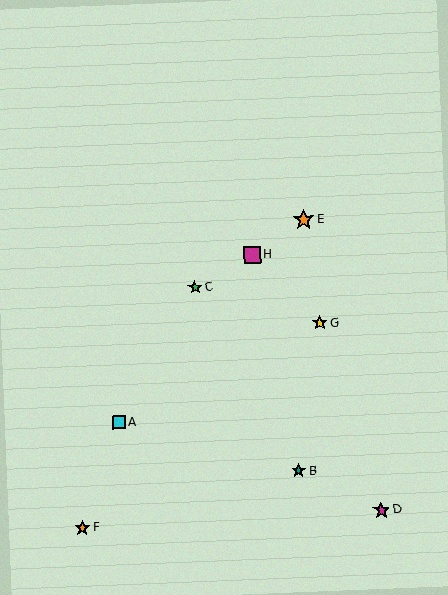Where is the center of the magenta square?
The center of the magenta square is at (252, 255).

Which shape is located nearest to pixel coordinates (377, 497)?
The magenta star (labeled D) at (382, 510) is nearest to that location.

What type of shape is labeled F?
Shape F is an orange star.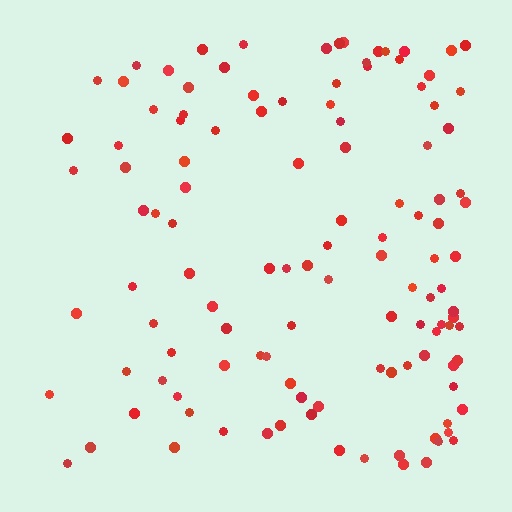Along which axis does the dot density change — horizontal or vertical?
Horizontal.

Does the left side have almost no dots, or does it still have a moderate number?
Still a moderate number, just noticeably fewer than the right.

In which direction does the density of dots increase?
From left to right, with the right side densest.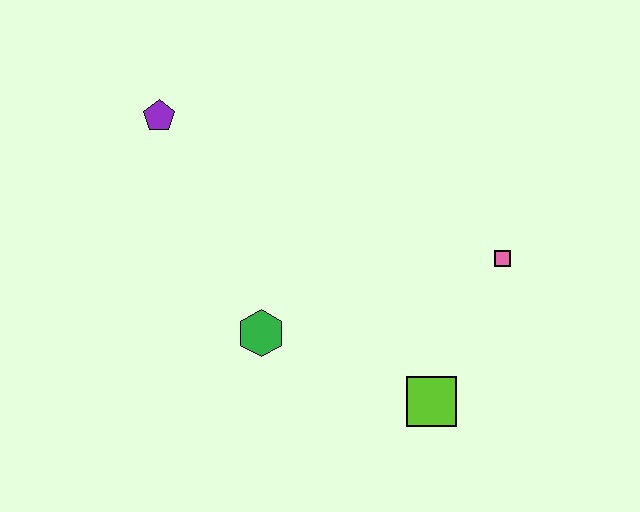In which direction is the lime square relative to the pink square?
The lime square is below the pink square.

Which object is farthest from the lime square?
The purple pentagon is farthest from the lime square.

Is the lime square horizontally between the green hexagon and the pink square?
Yes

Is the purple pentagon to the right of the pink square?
No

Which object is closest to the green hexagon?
The lime square is closest to the green hexagon.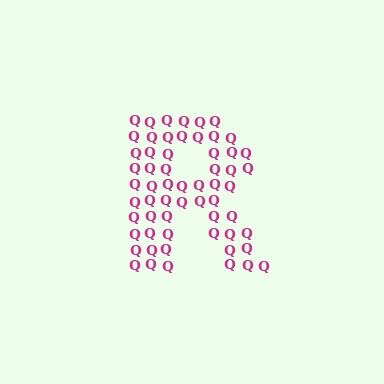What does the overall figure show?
The overall figure shows the letter R.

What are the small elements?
The small elements are letter Q's.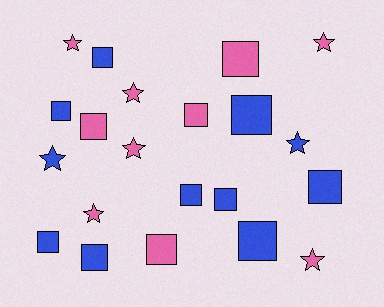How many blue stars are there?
There are 2 blue stars.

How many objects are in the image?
There are 21 objects.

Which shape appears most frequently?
Square, with 13 objects.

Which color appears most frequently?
Blue, with 11 objects.